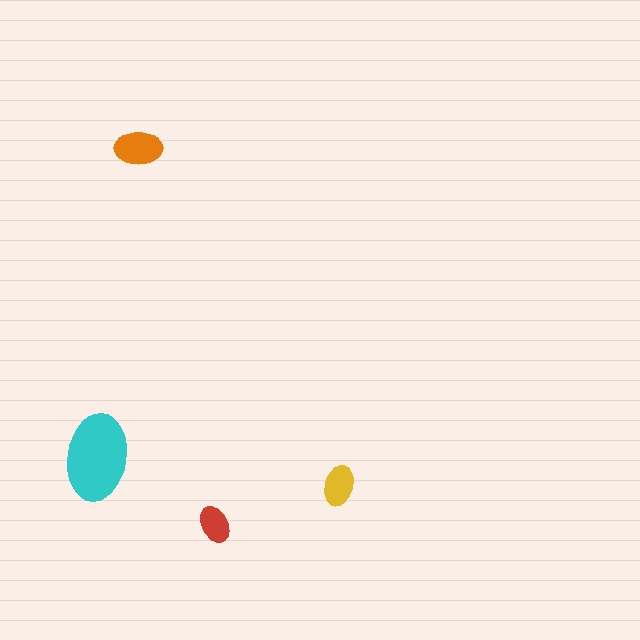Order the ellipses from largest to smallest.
the cyan one, the orange one, the yellow one, the red one.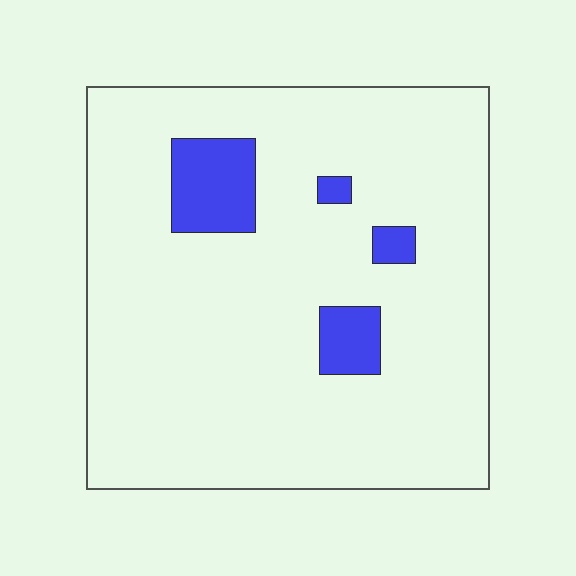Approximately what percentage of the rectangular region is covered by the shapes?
Approximately 10%.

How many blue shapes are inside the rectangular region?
4.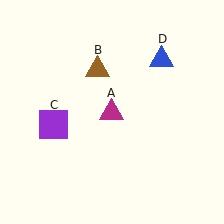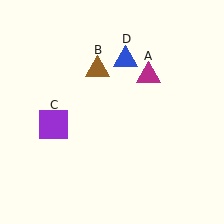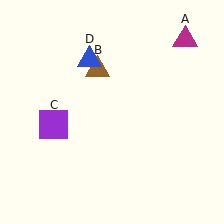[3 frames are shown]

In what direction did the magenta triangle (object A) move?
The magenta triangle (object A) moved up and to the right.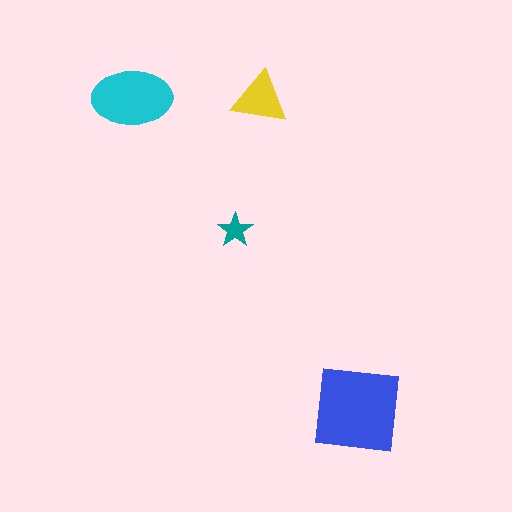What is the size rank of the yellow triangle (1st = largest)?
3rd.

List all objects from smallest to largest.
The teal star, the yellow triangle, the cyan ellipse, the blue square.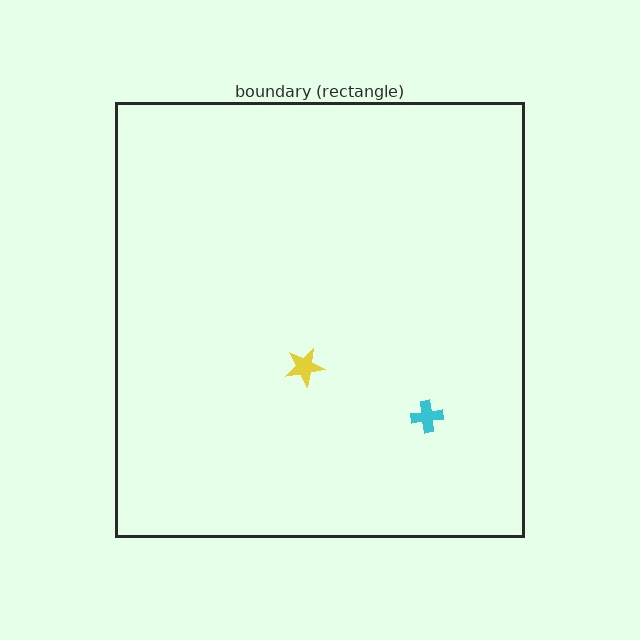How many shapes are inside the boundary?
2 inside, 0 outside.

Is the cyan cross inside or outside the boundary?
Inside.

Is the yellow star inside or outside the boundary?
Inside.